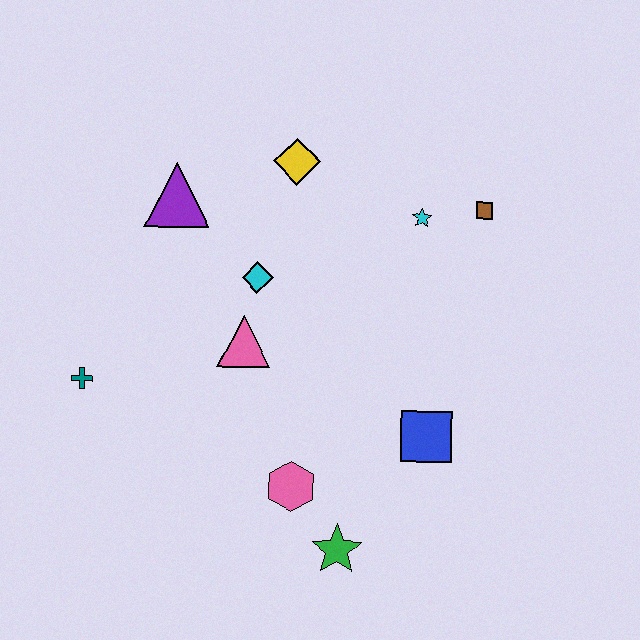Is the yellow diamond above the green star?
Yes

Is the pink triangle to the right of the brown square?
No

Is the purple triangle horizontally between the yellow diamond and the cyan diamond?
No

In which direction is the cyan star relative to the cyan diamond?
The cyan star is to the right of the cyan diamond.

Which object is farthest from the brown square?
The teal cross is farthest from the brown square.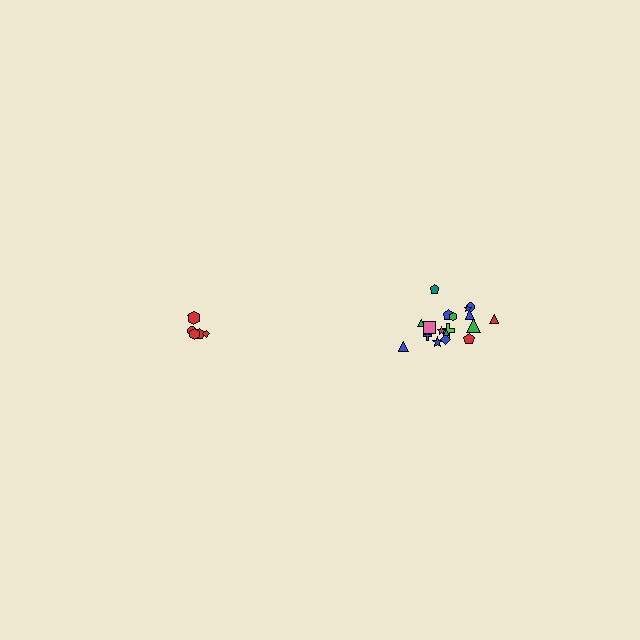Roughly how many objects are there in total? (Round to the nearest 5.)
Roughly 25 objects in total.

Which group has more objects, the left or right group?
The right group.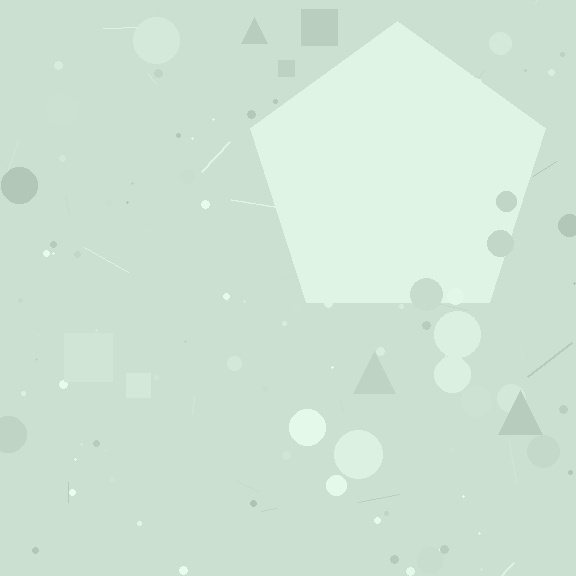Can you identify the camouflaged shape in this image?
The camouflaged shape is a pentagon.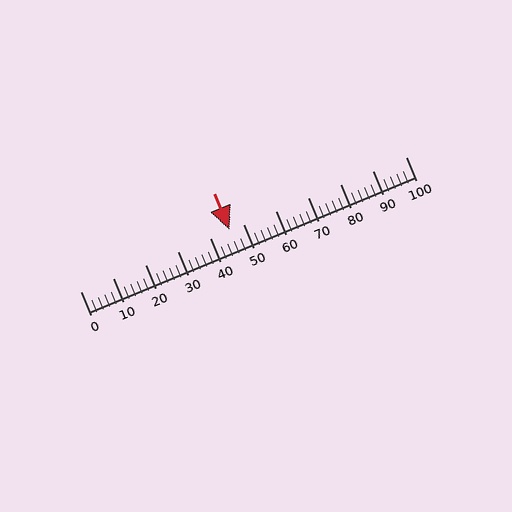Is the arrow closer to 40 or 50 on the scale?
The arrow is closer to 50.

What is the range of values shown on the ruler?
The ruler shows values from 0 to 100.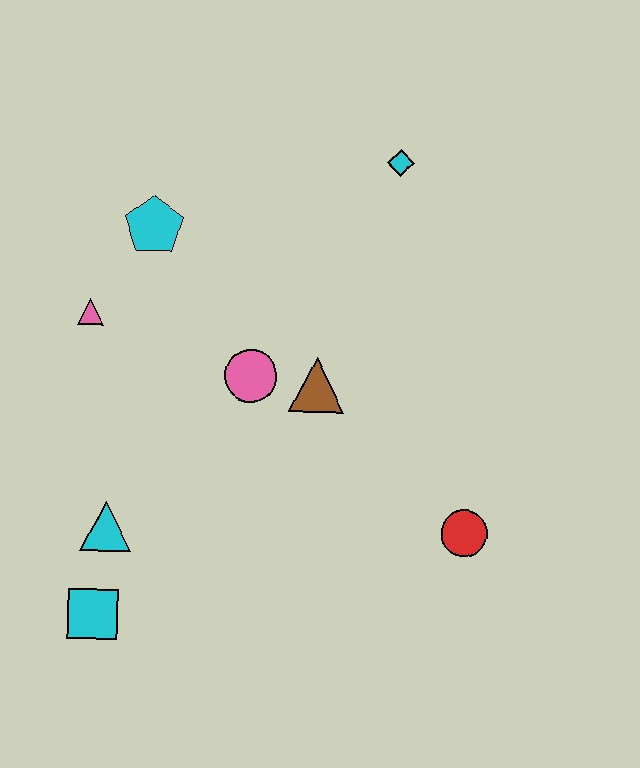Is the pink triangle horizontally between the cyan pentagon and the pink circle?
No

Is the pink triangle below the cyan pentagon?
Yes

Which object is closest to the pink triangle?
The cyan pentagon is closest to the pink triangle.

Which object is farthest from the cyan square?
The cyan diamond is farthest from the cyan square.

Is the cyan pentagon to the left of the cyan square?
No